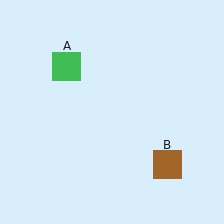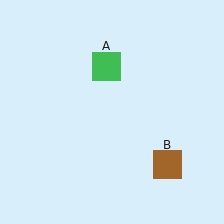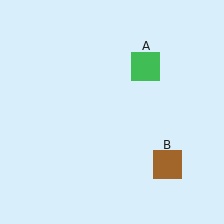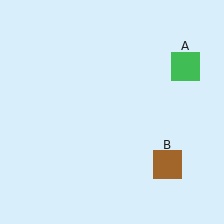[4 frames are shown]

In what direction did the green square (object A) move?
The green square (object A) moved right.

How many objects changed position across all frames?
1 object changed position: green square (object A).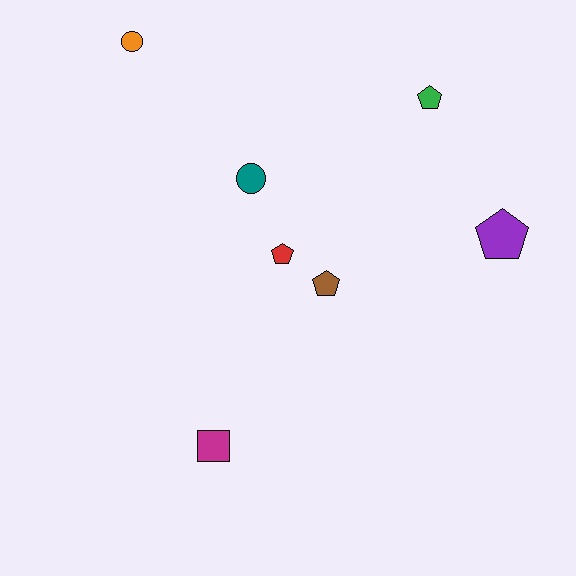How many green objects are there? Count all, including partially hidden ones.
There is 1 green object.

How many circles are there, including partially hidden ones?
There are 2 circles.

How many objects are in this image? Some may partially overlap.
There are 7 objects.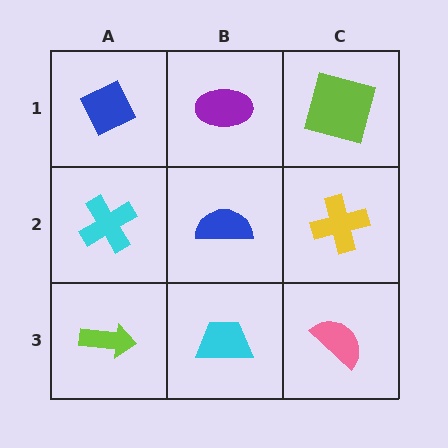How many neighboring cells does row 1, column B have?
3.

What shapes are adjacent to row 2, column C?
A lime square (row 1, column C), a pink semicircle (row 3, column C), a blue semicircle (row 2, column B).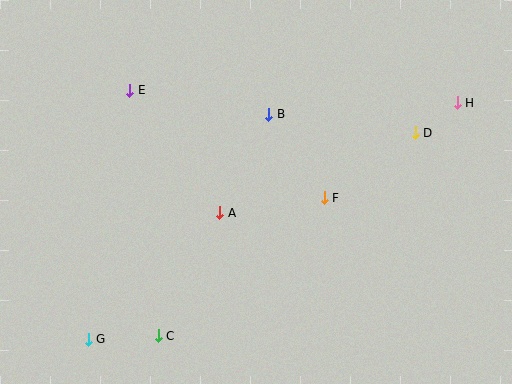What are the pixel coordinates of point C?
Point C is at (158, 336).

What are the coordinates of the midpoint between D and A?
The midpoint between D and A is at (318, 173).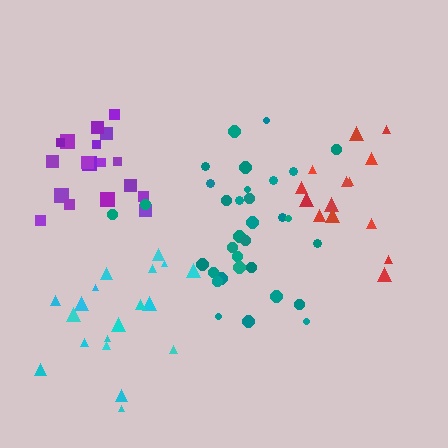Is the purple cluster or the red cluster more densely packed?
Purple.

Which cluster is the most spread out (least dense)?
Cyan.